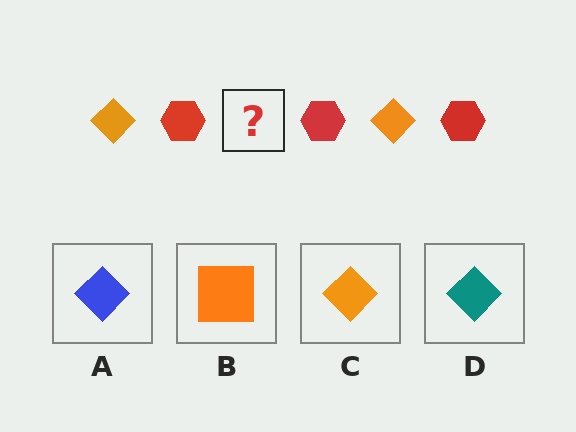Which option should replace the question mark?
Option C.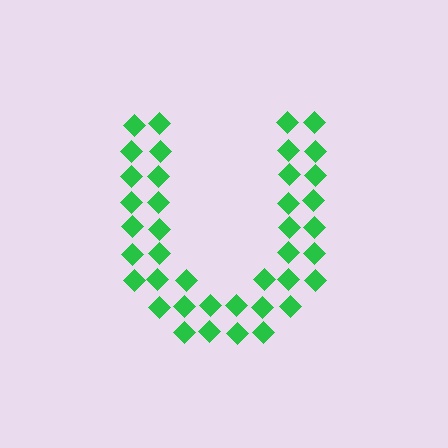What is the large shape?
The large shape is the letter U.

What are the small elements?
The small elements are diamonds.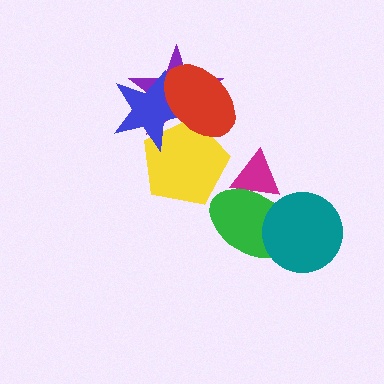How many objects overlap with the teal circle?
1 object overlaps with the teal circle.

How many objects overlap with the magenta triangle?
1 object overlaps with the magenta triangle.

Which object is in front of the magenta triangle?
The green ellipse is in front of the magenta triangle.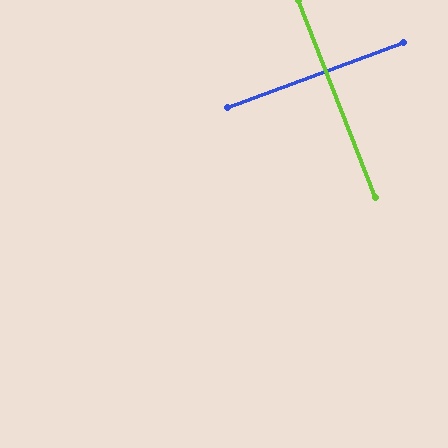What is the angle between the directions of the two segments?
Approximately 89 degrees.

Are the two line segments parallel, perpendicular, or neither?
Perpendicular — they meet at approximately 89°.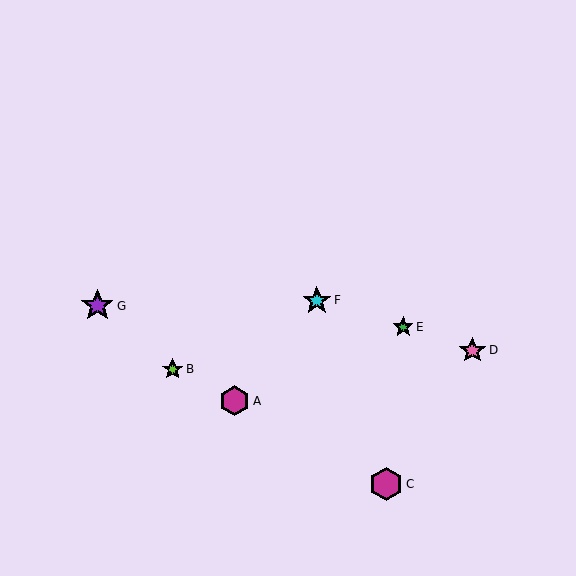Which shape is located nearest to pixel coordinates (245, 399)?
The magenta hexagon (labeled A) at (234, 401) is nearest to that location.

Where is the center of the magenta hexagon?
The center of the magenta hexagon is at (386, 484).